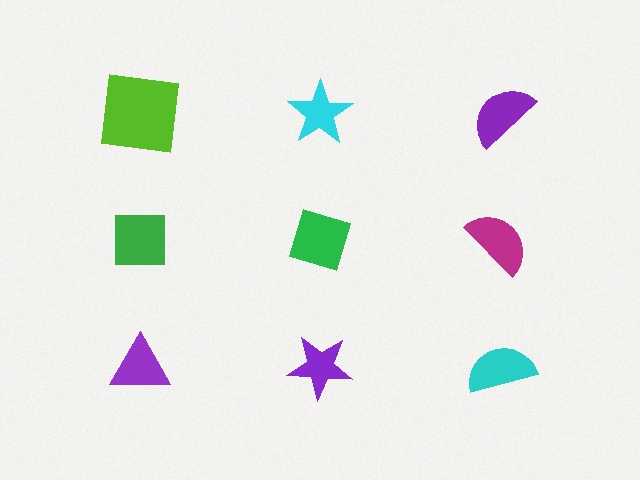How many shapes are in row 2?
3 shapes.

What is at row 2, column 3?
A magenta semicircle.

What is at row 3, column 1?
A purple triangle.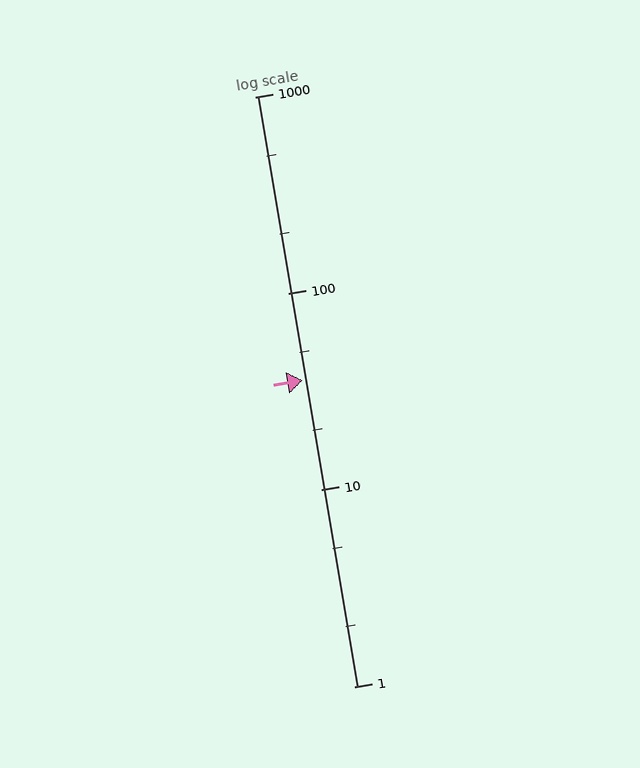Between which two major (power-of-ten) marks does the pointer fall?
The pointer is between 10 and 100.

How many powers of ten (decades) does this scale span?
The scale spans 3 decades, from 1 to 1000.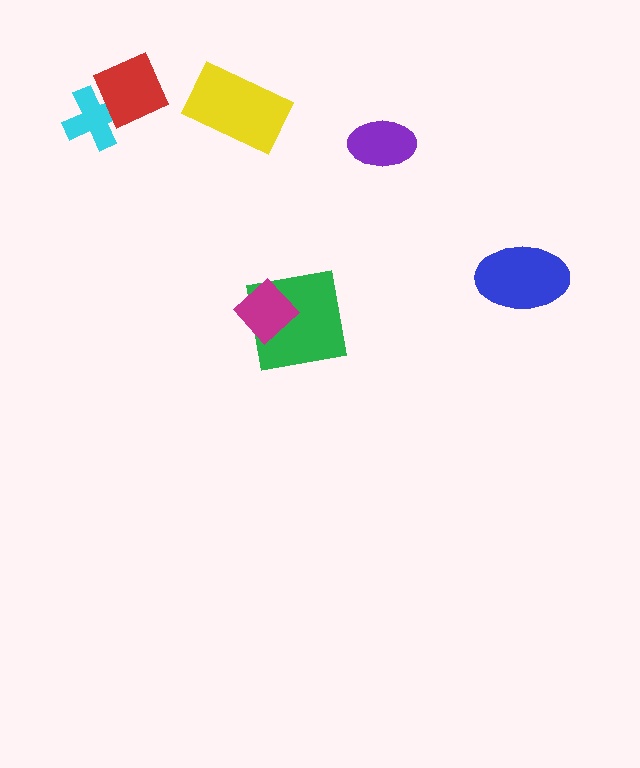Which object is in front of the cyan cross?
The red diamond is in front of the cyan cross.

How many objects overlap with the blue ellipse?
0 objects overlap with the blue ellipse.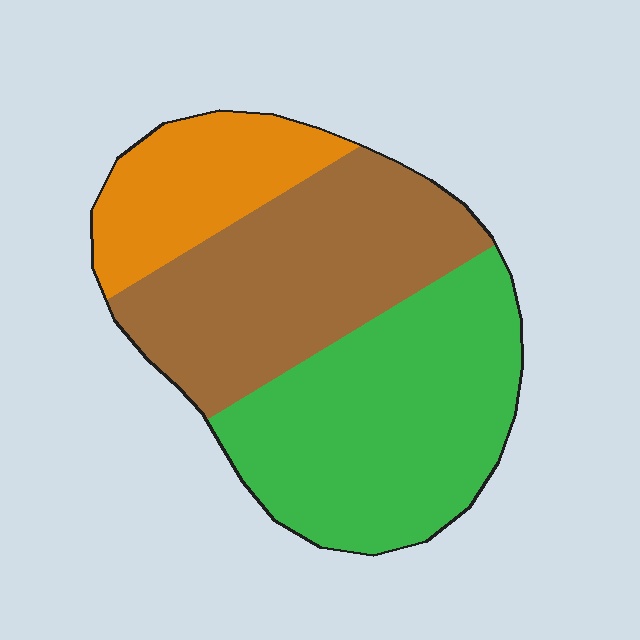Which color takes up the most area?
Green, at roughly 45%.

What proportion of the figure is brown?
Brown takes up between a third and a half of the figure.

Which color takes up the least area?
Orange, at roughly 20%.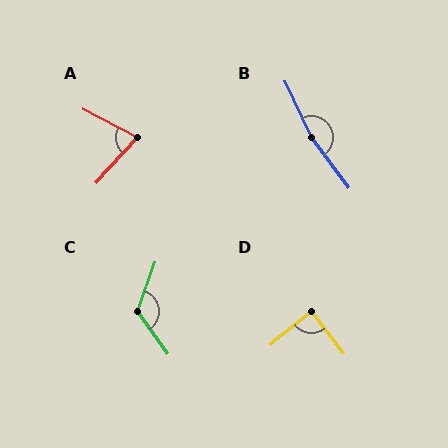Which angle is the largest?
B, at approximately 168 degrees.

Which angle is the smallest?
A, at approximately 76 degrees.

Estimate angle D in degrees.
Approximately 88 degrees.